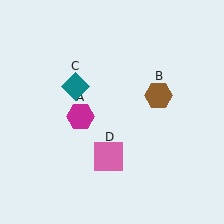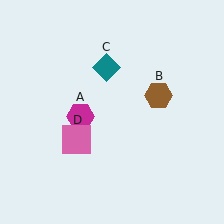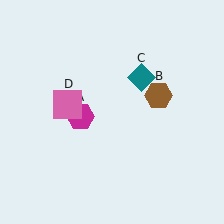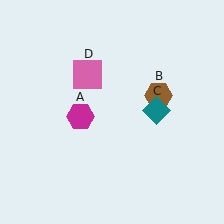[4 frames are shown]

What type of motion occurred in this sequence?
The teal diamond (object C), pink square (object D) rotated clockwise around the center of the scene.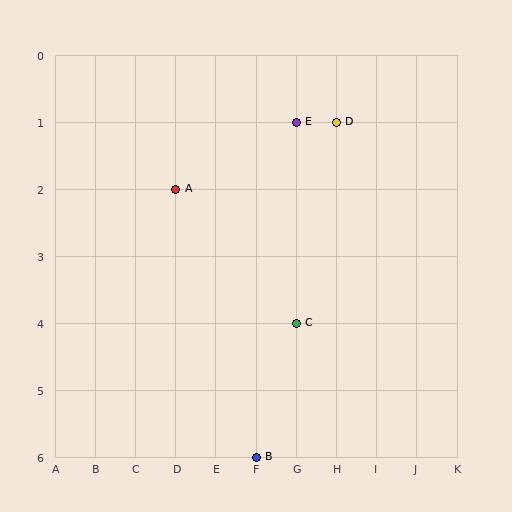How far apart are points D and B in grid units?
Points D and B are 2 columns and 5 rows apart (about 5.4 grid units diagonally).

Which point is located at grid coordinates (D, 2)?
Point A is at (D, 2).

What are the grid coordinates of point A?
Point A is at grid coordinates (D, 2).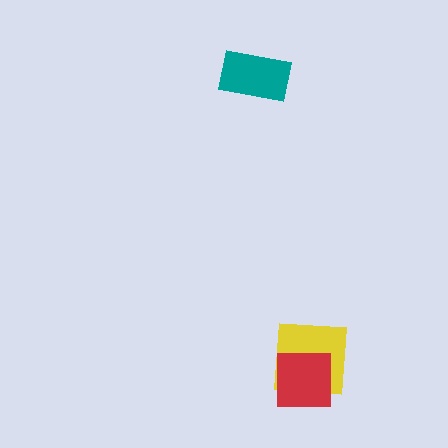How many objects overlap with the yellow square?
1 object overlaps with the yellow square.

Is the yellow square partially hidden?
Yes, it is partially covered by another shape.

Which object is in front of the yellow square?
The red square is in front of the yellow square.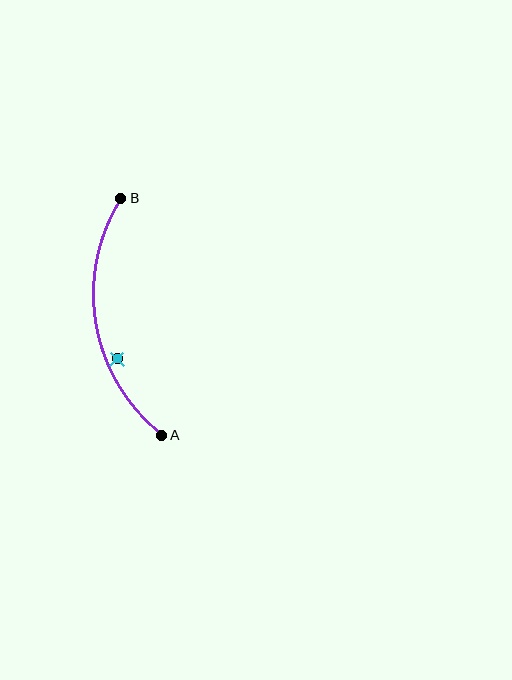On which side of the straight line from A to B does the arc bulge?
The arc bulges to the left of the straight line connecting A and B.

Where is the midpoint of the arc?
The arc midpoint is the point on the curve farthest from the straight line joining A and B. It sits to the left of that line.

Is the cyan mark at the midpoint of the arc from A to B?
No — the cyan mark does not lie on the arc at all. It sits slightly inside the curve.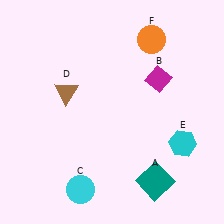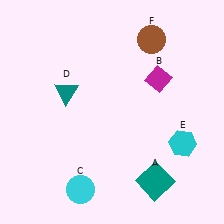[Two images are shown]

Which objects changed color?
D changed from brown to teal. F changed from orange to brown.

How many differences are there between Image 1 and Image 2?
There are 2 differences between the two images.